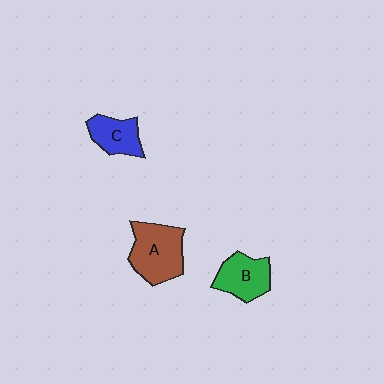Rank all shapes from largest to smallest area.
From largest to smallest: A (brown), B (green), C (blue).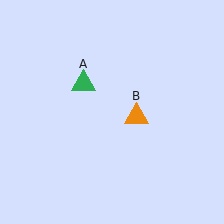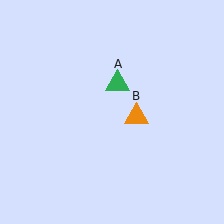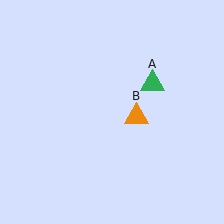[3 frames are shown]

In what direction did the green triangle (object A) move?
The green triangle (object A) moved right.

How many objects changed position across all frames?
1 object changed position: green triangle (object A).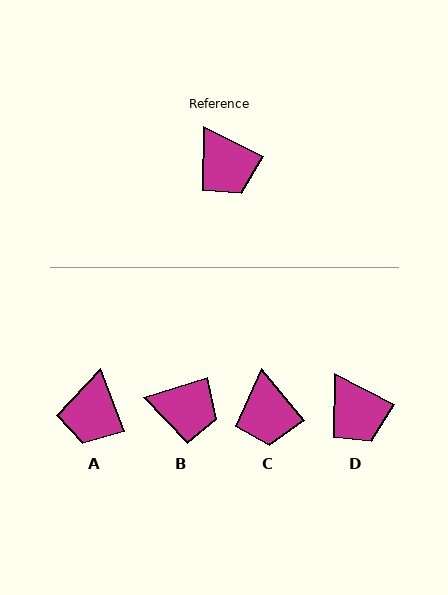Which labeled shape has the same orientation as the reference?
D.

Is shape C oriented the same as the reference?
No, it is off by about 23 degrees.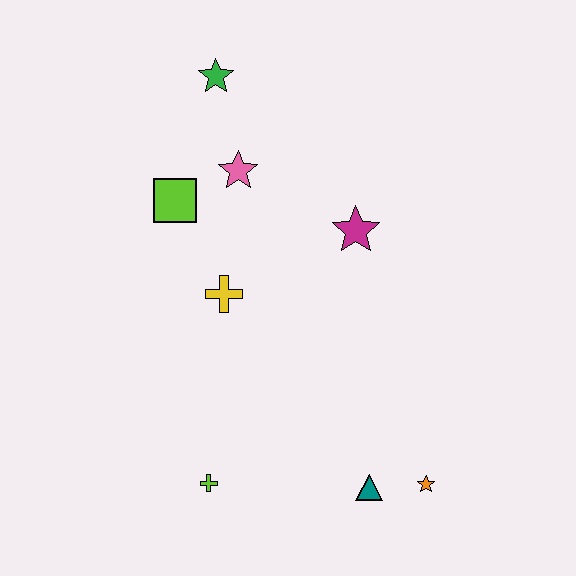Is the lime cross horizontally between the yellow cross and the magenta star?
No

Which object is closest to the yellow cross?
The lime square is closest to the yellow cross.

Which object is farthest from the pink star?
The orange star is farthest from the pink star.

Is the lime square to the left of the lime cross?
Yes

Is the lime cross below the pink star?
Yes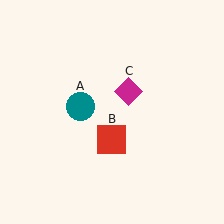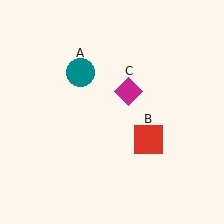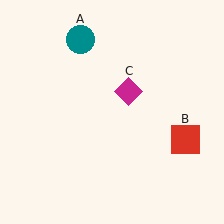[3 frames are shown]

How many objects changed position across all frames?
2 objects changed position: teal circle (object A), red square (object B).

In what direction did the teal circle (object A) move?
The teal circle (object A) moved up.